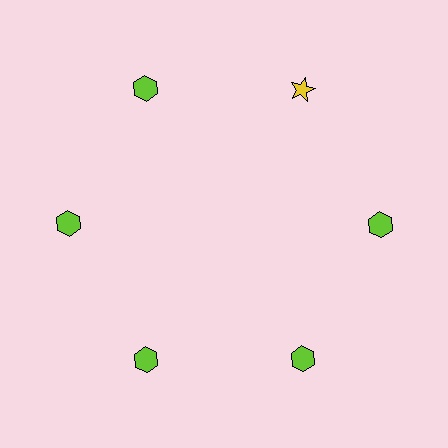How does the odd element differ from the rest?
It differs in both color (yellow instead of lime) and shape (star instead of hexagon).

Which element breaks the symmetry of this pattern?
The yellow star at roughly the 1 o'clock position breaks the symmetry. All other shapes are lime hexagons.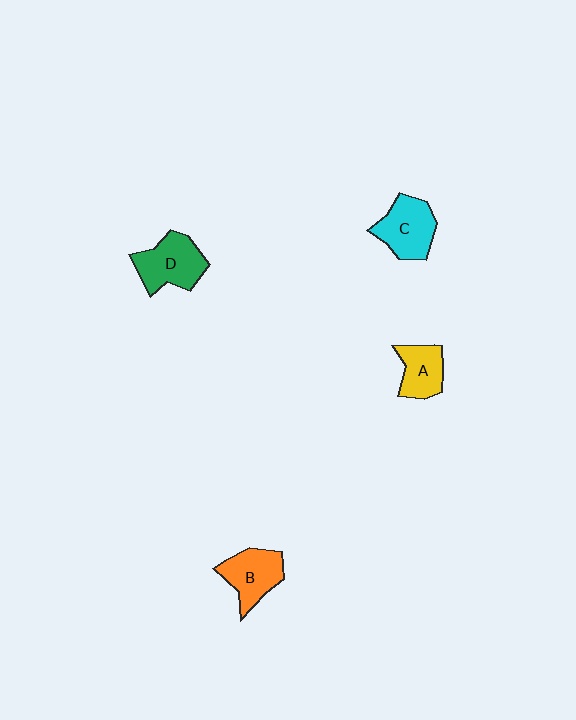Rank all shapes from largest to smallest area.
From largest to smallest: D (green), C (cyan), B (orange), A (yellow).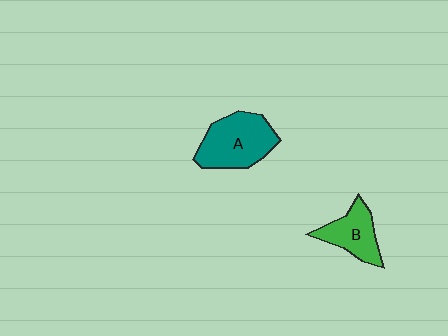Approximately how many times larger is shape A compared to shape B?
Approximately 1.5 times.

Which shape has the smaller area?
Shape B (green).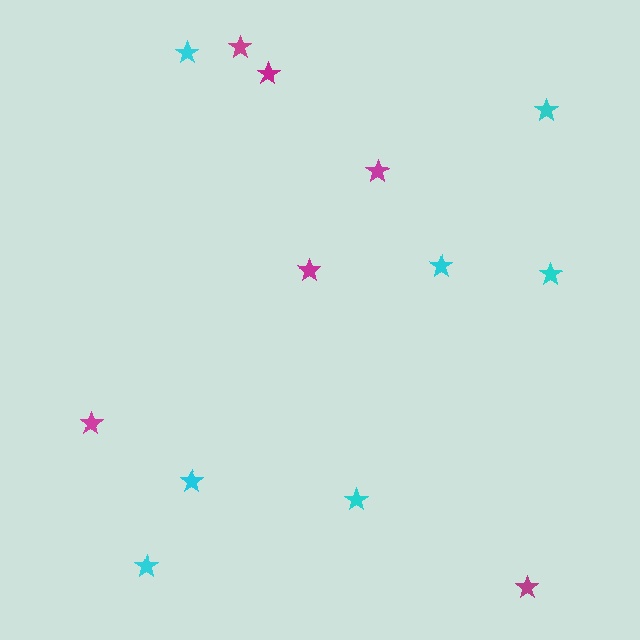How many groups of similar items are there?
There are 2 groups: one group of magenta stars (6) and one group of cyan stars (7).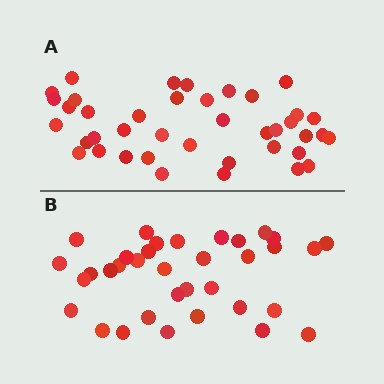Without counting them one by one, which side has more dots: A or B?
Region A (the top region) has more dots.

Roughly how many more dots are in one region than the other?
Region A has about 5 more dots than region B.